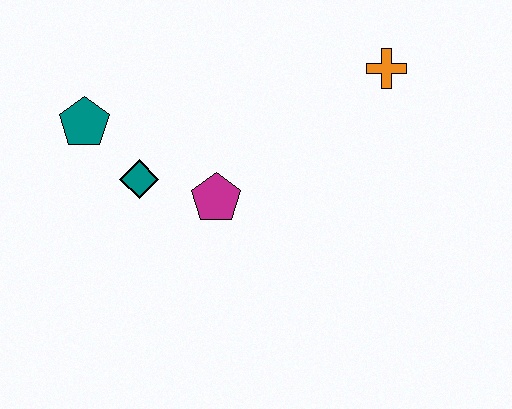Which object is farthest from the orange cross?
The teal pentagon is farthest from the orange cross.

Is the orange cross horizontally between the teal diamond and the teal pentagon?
No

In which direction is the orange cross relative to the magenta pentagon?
The orange cross is to the right of the magenta pentagon.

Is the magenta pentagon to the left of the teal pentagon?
No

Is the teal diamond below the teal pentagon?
Yes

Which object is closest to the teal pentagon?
The teal diamond is closest to the teal pentagon.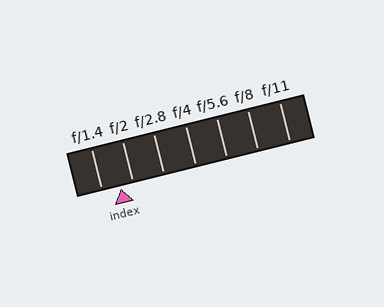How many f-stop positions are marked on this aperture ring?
There are 7 f-stop positions marked.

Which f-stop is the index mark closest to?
The index mark is closest to f/2.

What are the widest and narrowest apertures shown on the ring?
The widest aperture shown is f/1.4 and the narrowest is f/11.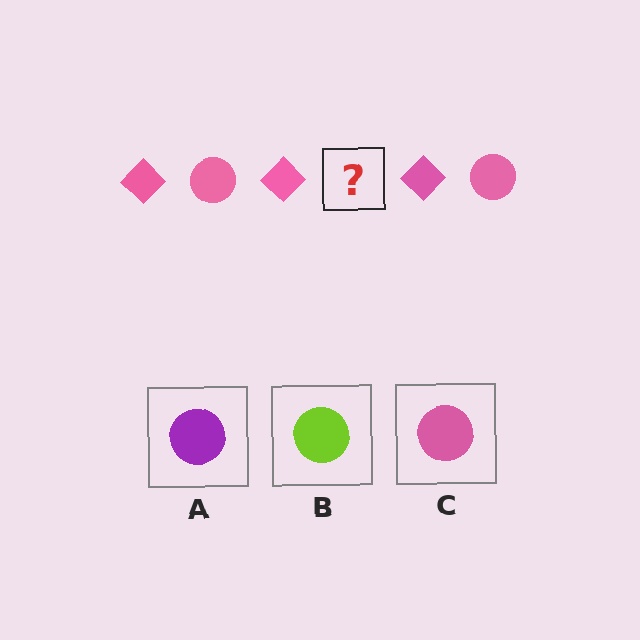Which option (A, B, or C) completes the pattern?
C.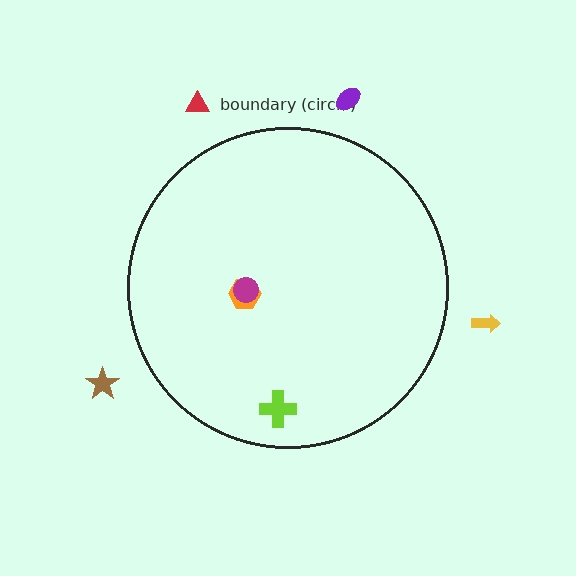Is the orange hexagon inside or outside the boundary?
Inside.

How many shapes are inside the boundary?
3 inside, 4 outside.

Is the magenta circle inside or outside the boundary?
Inside.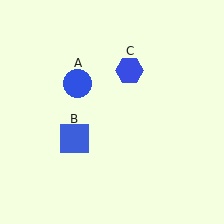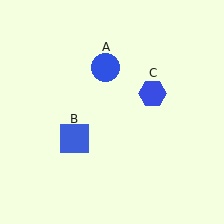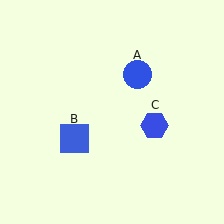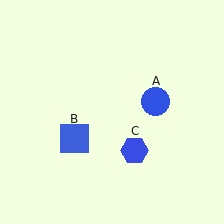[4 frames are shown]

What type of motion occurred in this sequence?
The blue circle (object A), blue hexagon (object C) rotated clockwise around the center of the scene.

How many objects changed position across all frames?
2 objects changed position: blue circle (object A), blue hexagon (object C).